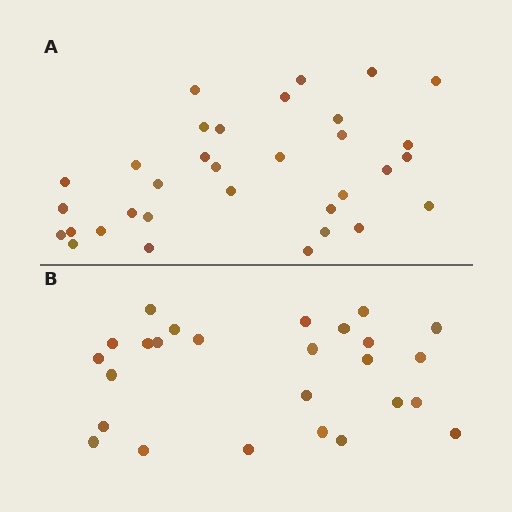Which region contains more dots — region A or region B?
Region A (the top region) has more dots.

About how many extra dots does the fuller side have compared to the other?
Region A has roughly 8 or so more dots than region B.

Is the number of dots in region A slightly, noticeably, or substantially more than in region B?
Region A has noticeably more, but not dramatically so. The ratio is roughly 1.3 to 1.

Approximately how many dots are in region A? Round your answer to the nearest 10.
About 30 dots. (The exact count is 33, which rounds to 30.)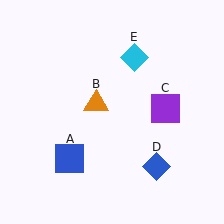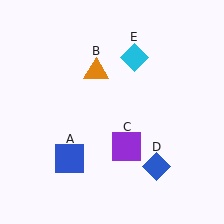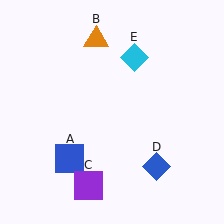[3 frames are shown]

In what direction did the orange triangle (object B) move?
The orange triangle (object B) moved up.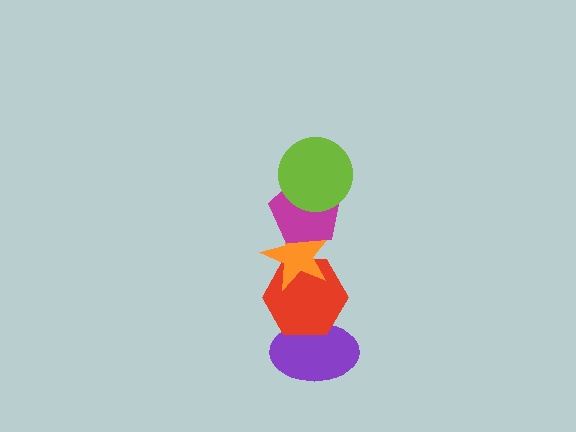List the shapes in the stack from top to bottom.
From top to bottom: the lime circle, the magenta pentagon, the orange star, the red hexagon, the purple ellipse.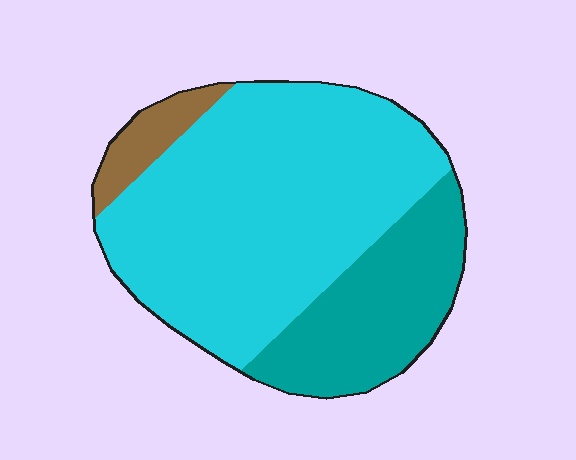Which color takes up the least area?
Brown, at roughly 5%.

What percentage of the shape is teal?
Teal covers roughly 25% of the shape.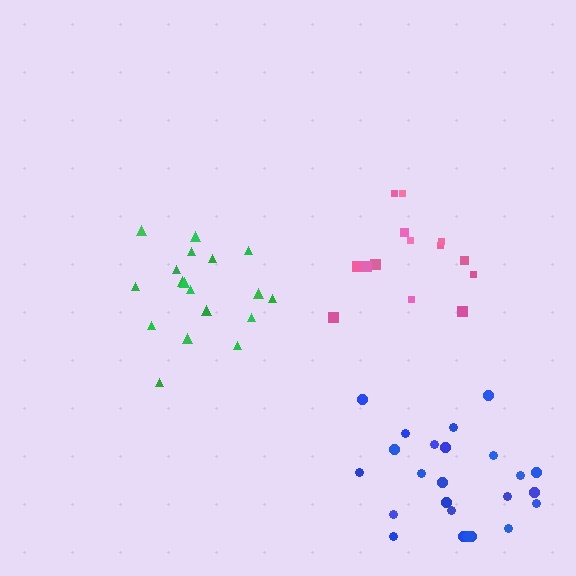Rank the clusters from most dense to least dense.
green, pink, blue.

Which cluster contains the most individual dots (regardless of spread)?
Blue (24).